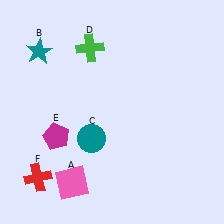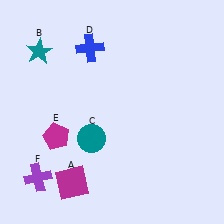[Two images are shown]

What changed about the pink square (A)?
In Image 1, A is pink. In Image 2, it changed to magenta.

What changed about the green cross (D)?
In Image 1, D is green. In Image 2, it changed to blue.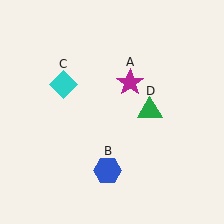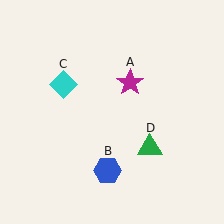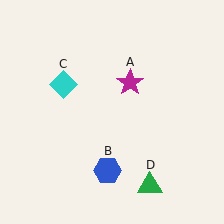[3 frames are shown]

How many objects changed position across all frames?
1 object changed position: green triangle (object D).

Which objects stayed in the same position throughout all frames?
Magenta star (object A) and blue hexagon (object B) and cyan diamond (object C) remained stationary.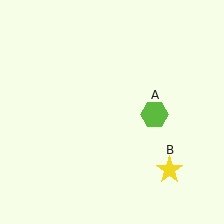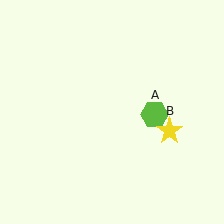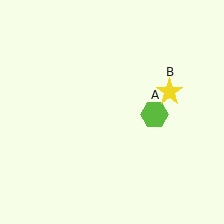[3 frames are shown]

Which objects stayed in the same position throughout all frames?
Lime hexagon (object A) remained stationary.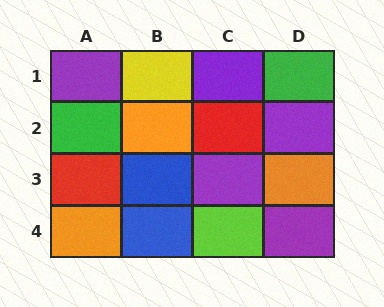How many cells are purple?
5 cells are purple.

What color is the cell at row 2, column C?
Red.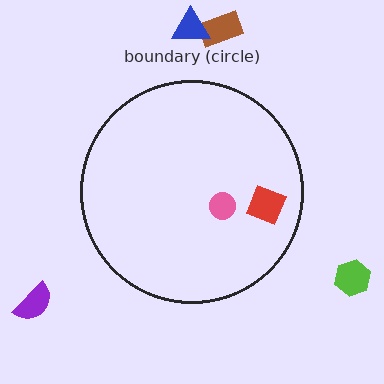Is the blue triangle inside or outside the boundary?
Outside.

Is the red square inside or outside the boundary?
Inside.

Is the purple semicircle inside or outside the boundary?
Outside.